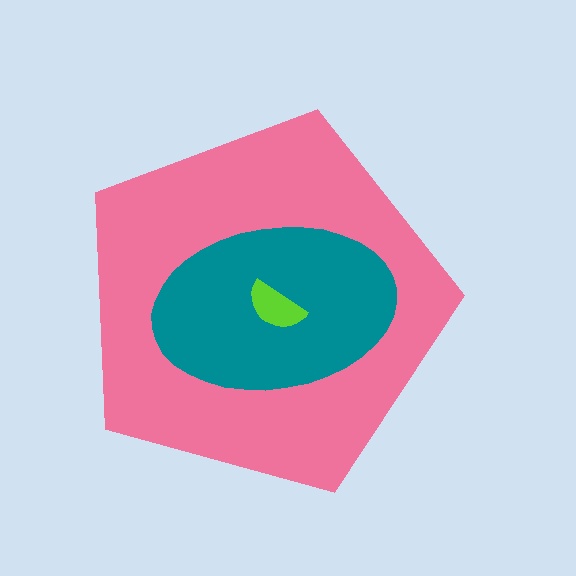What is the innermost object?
The lime semicircle.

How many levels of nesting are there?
3.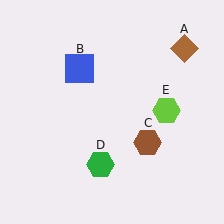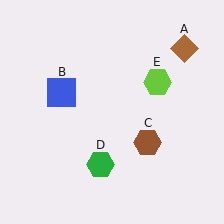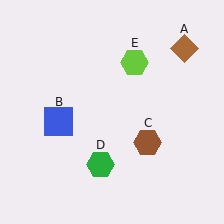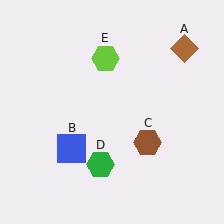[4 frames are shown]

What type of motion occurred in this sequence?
The blue square (object B), lime hexagon (object E) rotated counterclockwise around the center of the scene.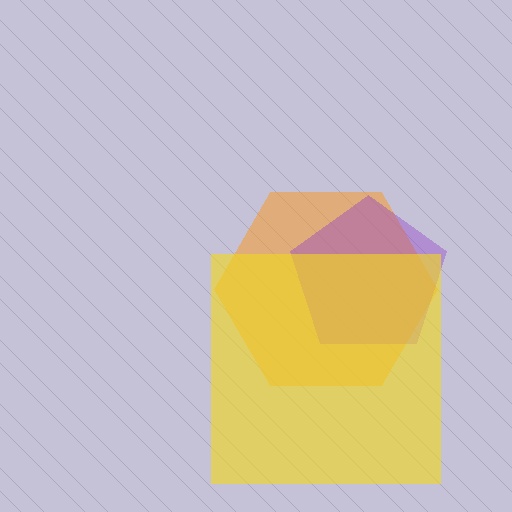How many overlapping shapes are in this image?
There are 3 overlapping shapes in the image.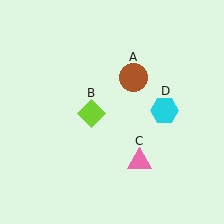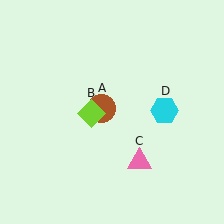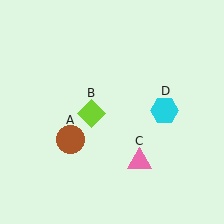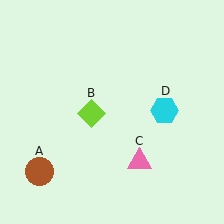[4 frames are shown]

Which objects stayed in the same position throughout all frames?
Lime diamond (object B) and pink triangle (object C) and cyan hexagon (object D) remained stationary.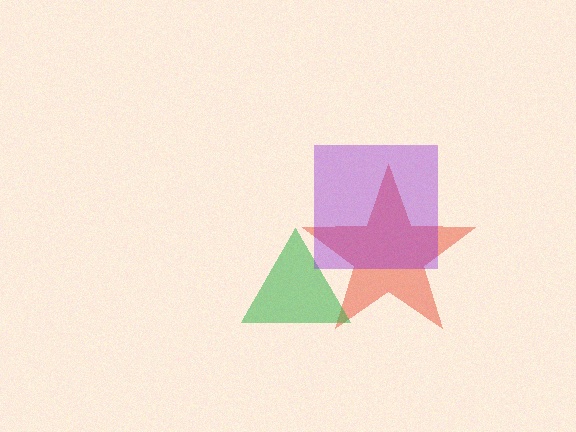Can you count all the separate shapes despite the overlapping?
Yes, there are 3 separate shapes.